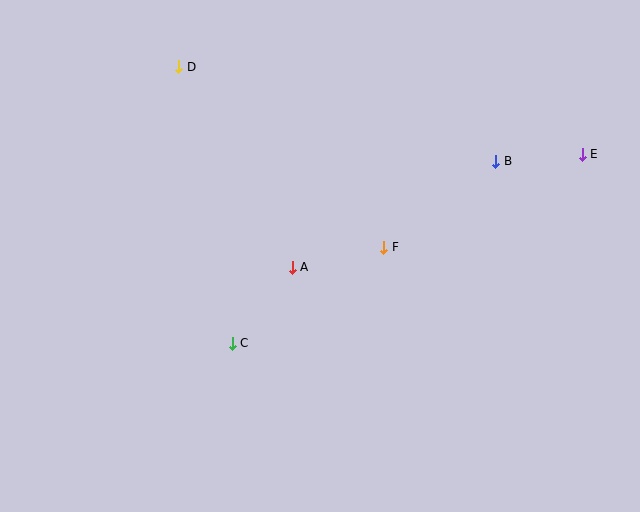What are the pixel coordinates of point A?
Point A is at (292, 267).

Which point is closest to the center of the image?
Point A at (292, 267) is closest to the center.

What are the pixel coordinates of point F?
Point F is at (384, 247).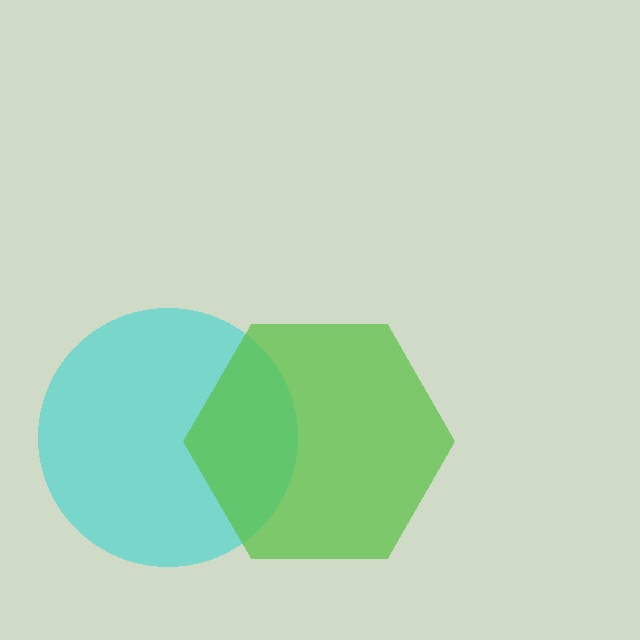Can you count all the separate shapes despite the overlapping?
Yes, there are 2 separate shapes.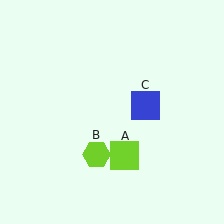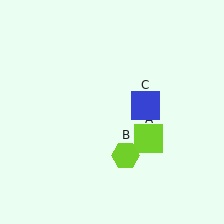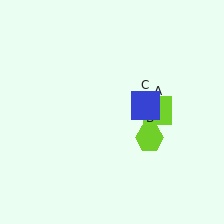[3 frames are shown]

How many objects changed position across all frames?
2 objects changed position: lime square (object A), lime hexagon (object B).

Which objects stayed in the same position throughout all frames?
Blue square (object C) remained stationary.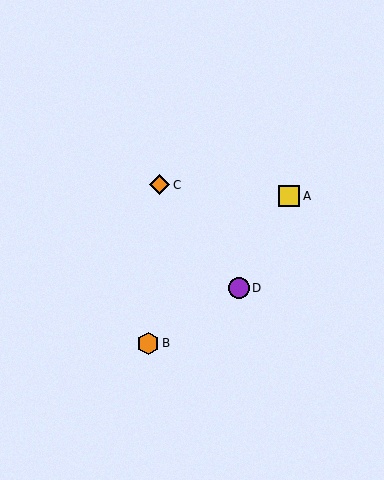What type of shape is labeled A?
Shape A is a yellow square.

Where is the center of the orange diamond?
The center of the orange diamond is at (159, 185).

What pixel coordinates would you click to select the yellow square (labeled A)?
Click at (289, 196) to select the yellow square A.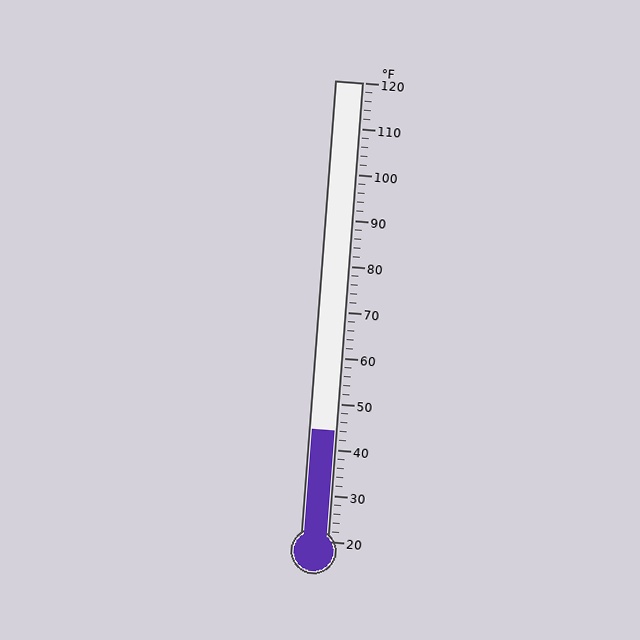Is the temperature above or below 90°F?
The temperature is below 90°F.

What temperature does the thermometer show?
The thermometer shows approximately 44°F.